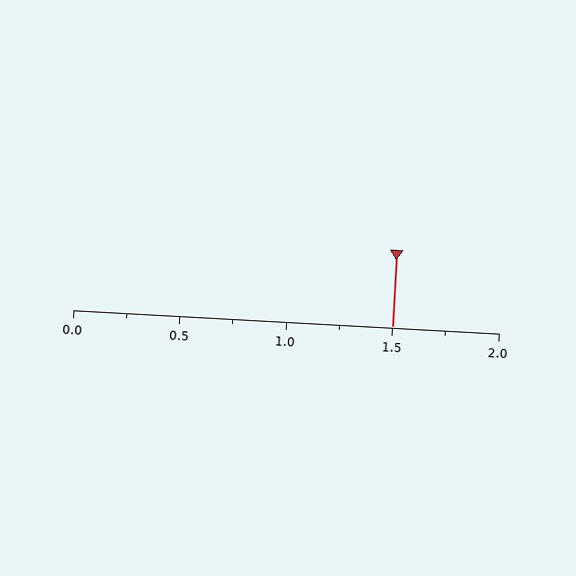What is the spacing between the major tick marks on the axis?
The major ticks are spaced 0.5 apart.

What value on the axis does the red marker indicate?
The marker indicates approximately 1.5.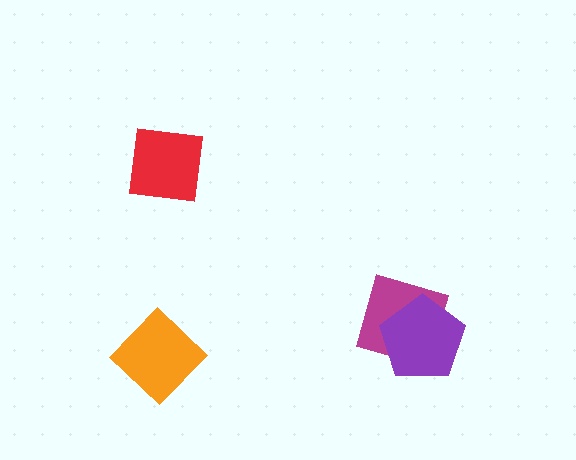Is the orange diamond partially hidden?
No, no other shape covers it.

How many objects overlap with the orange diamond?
0 objects overlap with the orange diamond.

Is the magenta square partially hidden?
Yes, it is partially covered by another shape.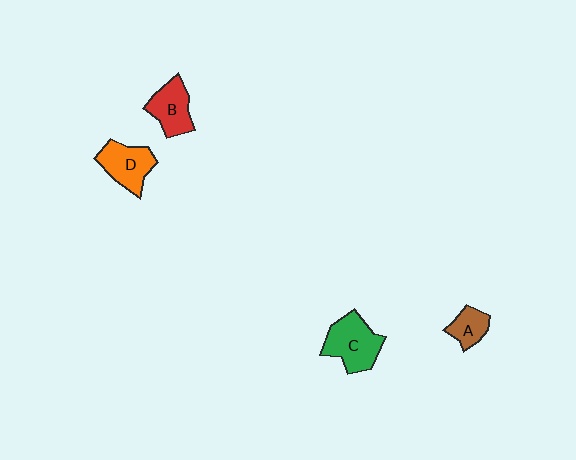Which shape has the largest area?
Shape C (green).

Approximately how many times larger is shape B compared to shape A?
Approximately 1.5 times.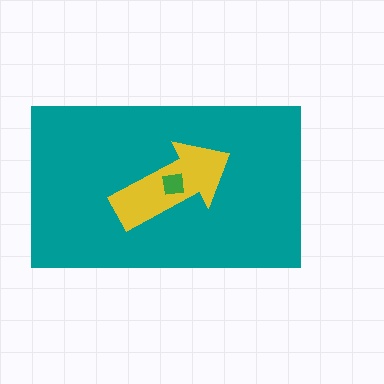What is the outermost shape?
The teal rectangle.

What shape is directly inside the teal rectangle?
The yellow arrow.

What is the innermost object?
The green square.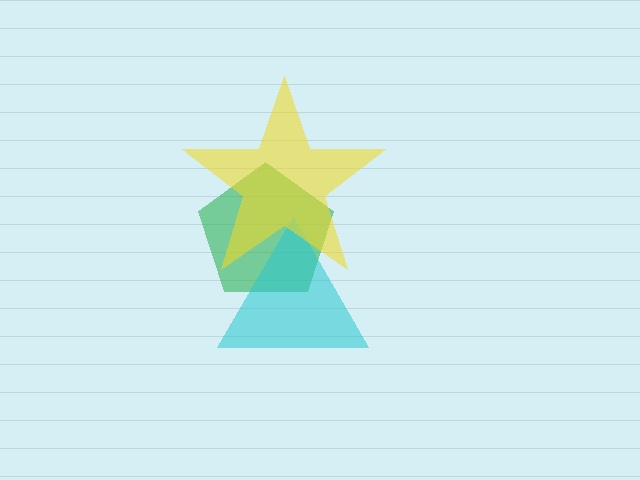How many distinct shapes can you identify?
There are 3 distinct shapes: a green pentagon, a cyan triangle, a yellow star.